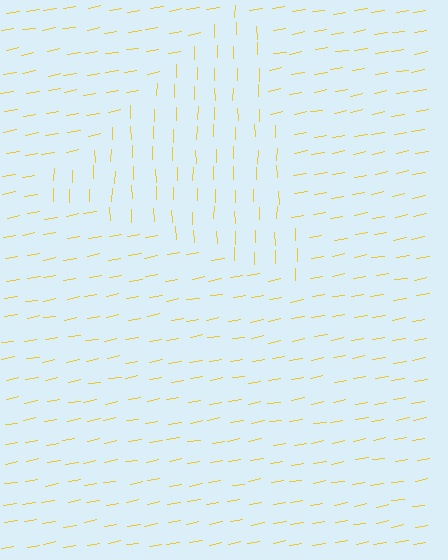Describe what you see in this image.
The image is filled with small yellow line segments. A triangle region in the image has lines oriented differently from the surrounding lines, creating a visible texture boundary.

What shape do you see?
I see a triangle.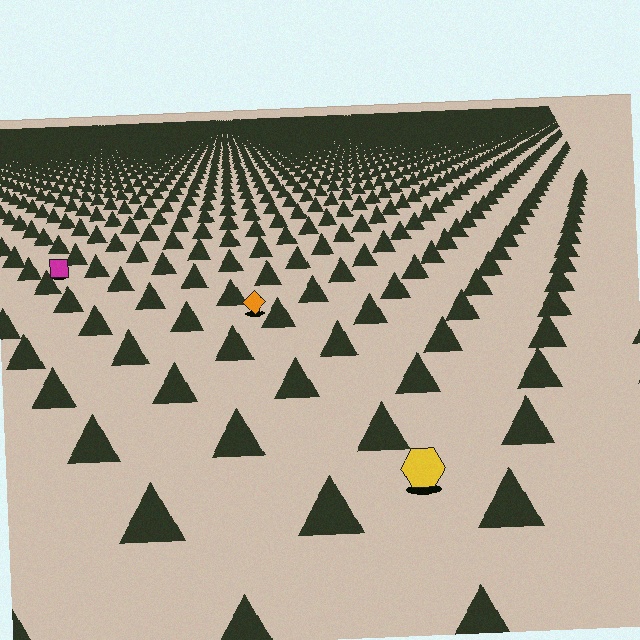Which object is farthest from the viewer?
The magenta square is farthest from the viewer. It appears smaller and the ground texture around it is denser.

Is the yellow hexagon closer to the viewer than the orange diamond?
Yes. The yellow hexagon is closer — you can tell from the texture gradient: the ground texture is coarser near it.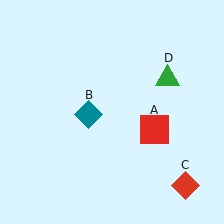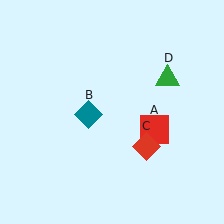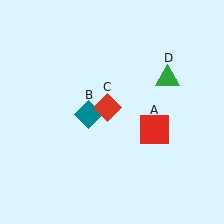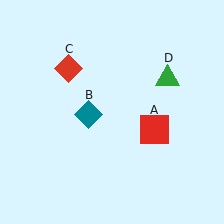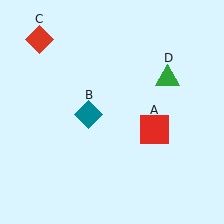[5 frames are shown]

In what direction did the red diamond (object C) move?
The red diamond (object C) moved up and to the left.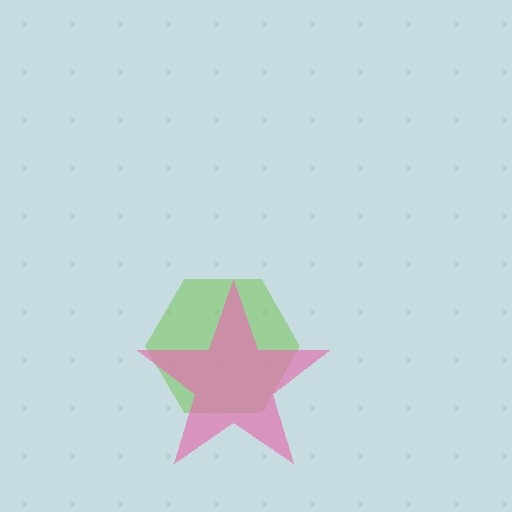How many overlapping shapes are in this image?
There are 2 overlapping shapes in the image.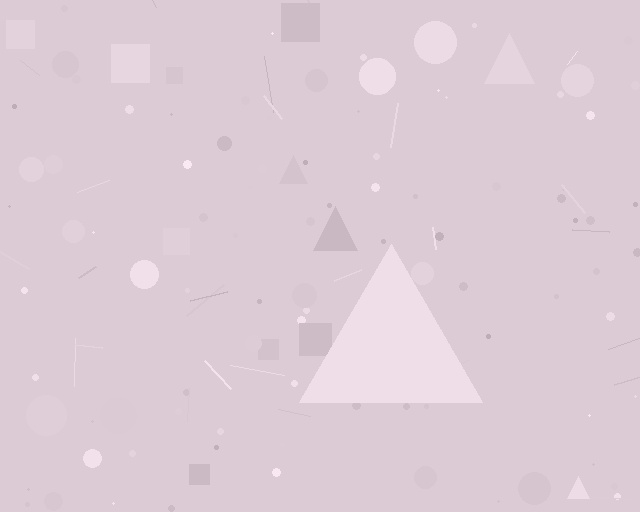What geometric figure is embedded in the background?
A triangle is embedded in the background.